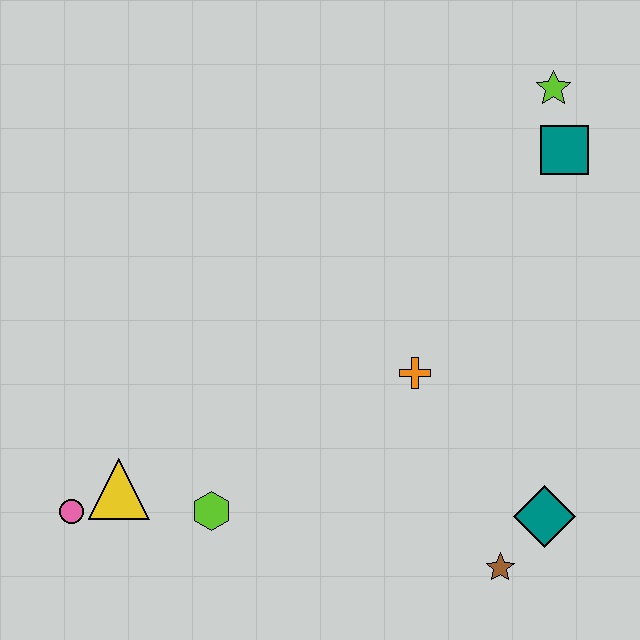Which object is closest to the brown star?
The teal diamond is closest to the brown star.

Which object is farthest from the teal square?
The pink circle is farthest from the teal square.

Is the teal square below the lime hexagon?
No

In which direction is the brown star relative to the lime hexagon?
The brown star is to the right of the lime hexagon.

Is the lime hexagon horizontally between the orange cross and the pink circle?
Yes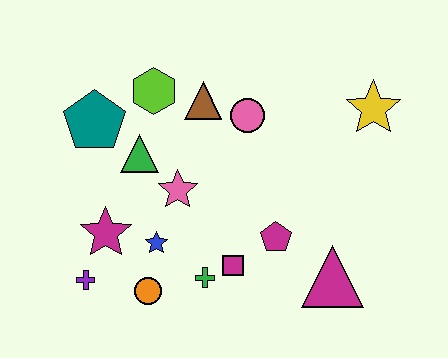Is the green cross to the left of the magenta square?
Yes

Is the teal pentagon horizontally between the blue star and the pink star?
No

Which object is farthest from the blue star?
The yellow star is farthest from the blue star.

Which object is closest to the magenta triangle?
The magenta pentagon is closest to the magenta triangle.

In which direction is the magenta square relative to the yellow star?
The magenta square is below the yellow star.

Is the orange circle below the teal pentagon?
Yes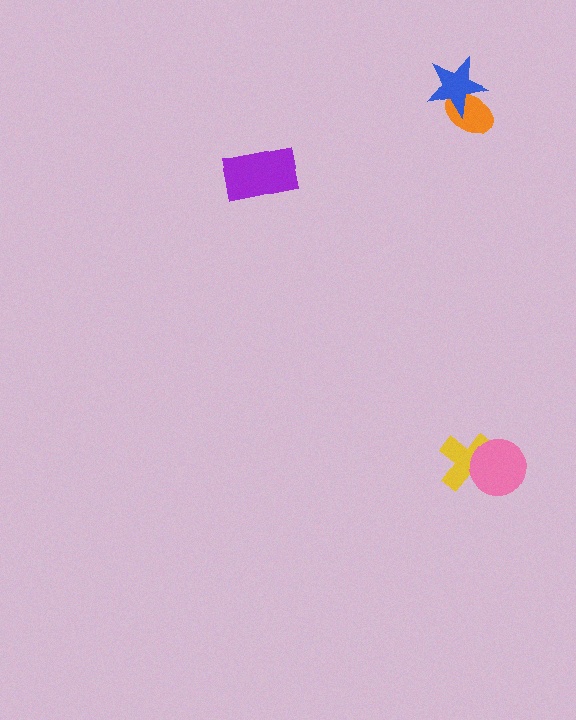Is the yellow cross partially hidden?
Yes, it is partially covered by another shape.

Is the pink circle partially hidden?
No, no other shape covers it.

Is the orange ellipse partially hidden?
Yes, it is partially covered by another shape.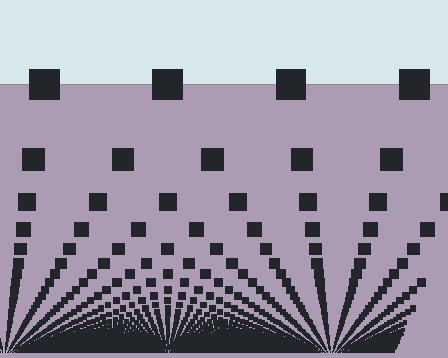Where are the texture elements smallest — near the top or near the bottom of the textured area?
Near the bottom.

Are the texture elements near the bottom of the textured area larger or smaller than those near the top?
Smaller. The gradient is inverted — elements near the bottom are smaller and denser.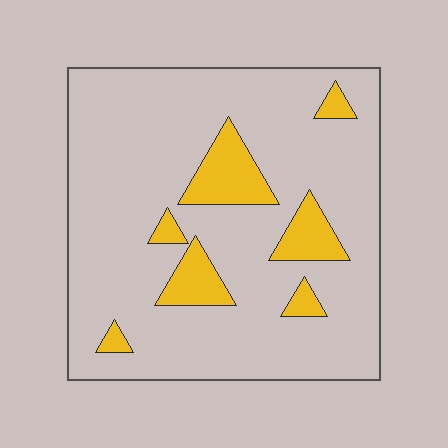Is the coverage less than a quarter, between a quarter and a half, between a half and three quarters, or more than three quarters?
Less than a quarter.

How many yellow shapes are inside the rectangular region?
7.